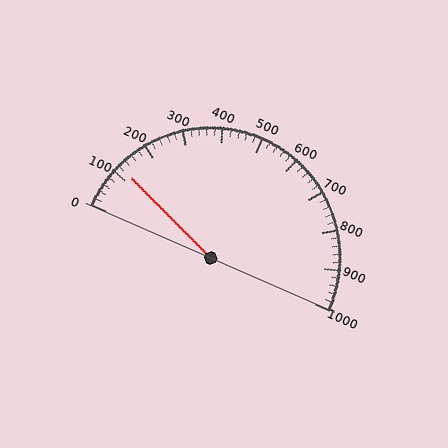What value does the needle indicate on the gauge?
The needle indicates approximately 120.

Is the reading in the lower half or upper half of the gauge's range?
The reading is in the lower half of the range (0 to 1000).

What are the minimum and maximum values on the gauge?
The gauge ranges from 0 to 1000.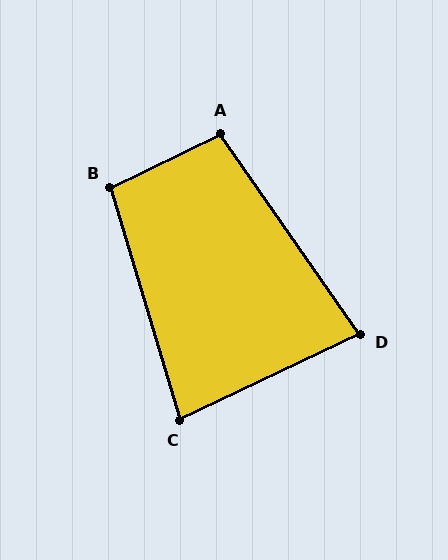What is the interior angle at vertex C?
Approximately 81 degrees (acute).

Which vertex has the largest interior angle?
B, at approximately 99 degrees.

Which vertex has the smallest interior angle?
D, at approximately 81 degrees.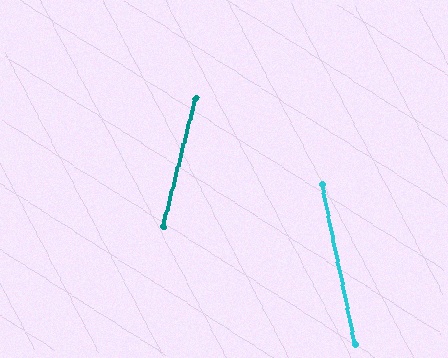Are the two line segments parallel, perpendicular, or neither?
Neither parallel nor perpendicular — they differ by about 26°.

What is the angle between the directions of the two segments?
Approximately 26 degrees.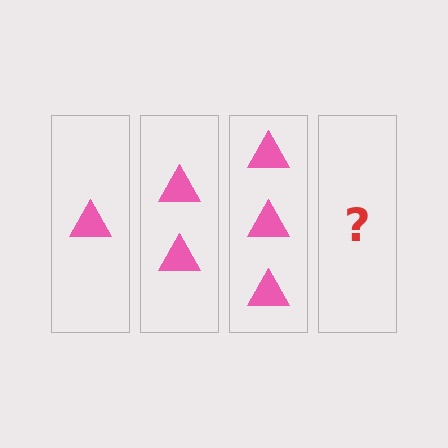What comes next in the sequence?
The next element should be 4 triangles.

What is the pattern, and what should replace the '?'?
The pattern is that each step adds one more triangle. The '?' should be 4 triangles.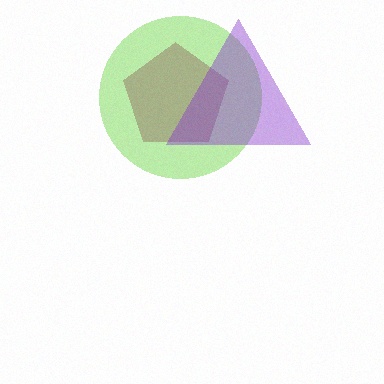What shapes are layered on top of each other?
The layered shapes are: a magenta pentagon, a lime circle, a purple triangle.